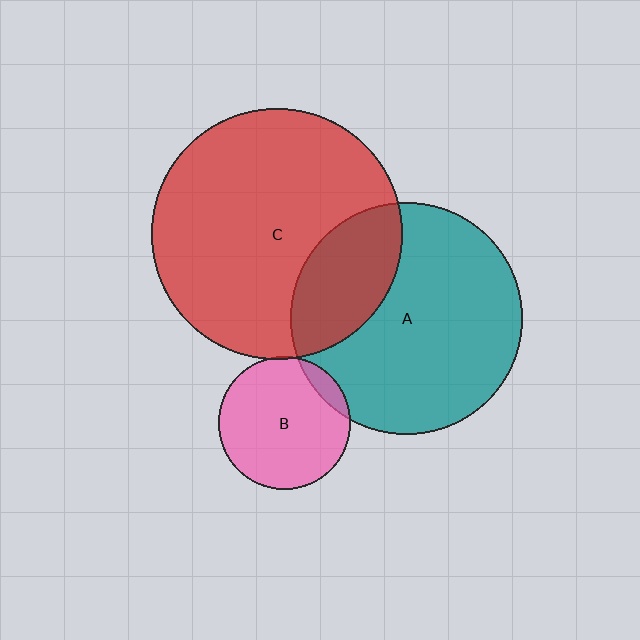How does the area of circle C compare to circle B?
Approximately 3.6 times.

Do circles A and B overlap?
Yes.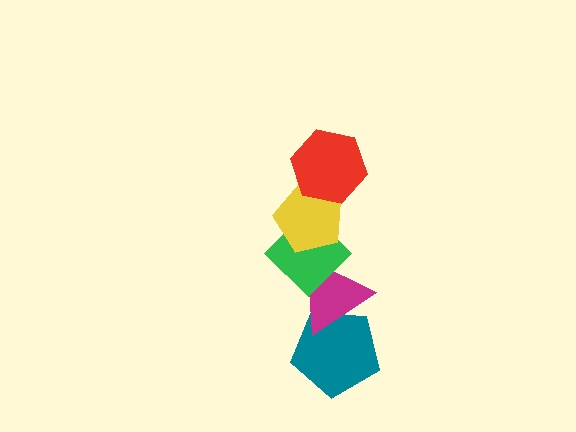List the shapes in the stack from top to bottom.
From top to bottom: the red hexagon, the yellow pentagon, the green diamond, the magenta triangle, the teal pentagon.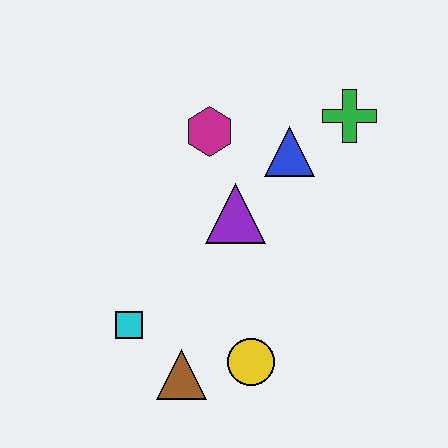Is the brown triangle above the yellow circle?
No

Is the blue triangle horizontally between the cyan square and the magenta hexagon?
No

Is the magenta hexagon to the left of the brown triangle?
No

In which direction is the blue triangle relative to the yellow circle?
The blue triangle is above the yellow circle.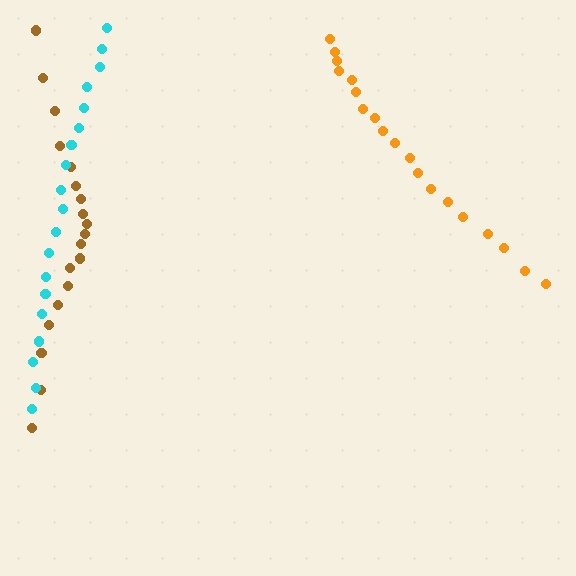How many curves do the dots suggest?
There are 3 distinct paths.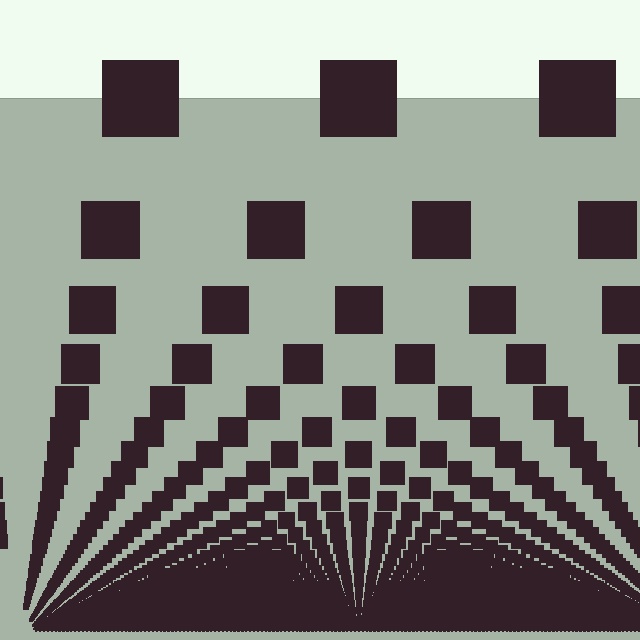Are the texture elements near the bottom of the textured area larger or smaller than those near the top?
Smaller. The gradient is inverted — elements near the bottom are smaller and denser.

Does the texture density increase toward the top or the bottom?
Density increases toward the bottom.